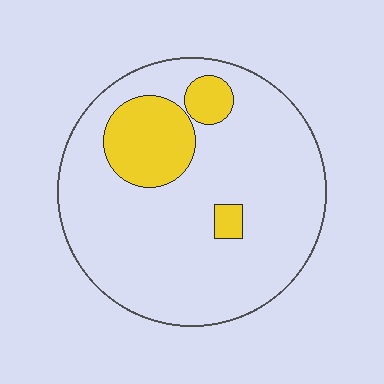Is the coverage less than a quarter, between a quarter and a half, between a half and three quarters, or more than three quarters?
Less than a quarter.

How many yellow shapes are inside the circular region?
3.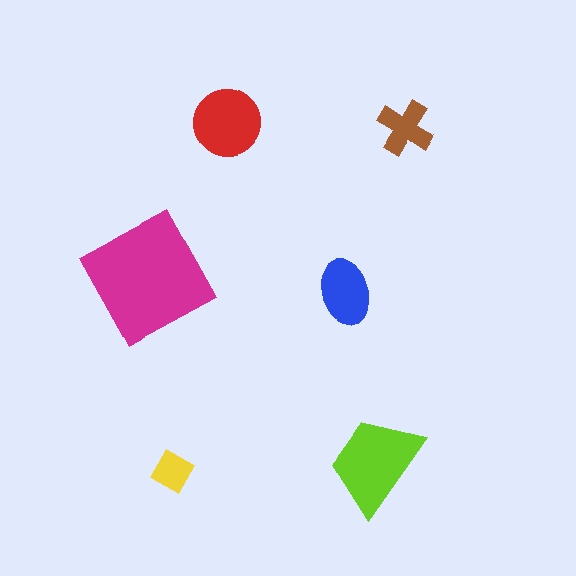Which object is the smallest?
The yellow diamond.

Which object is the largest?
The magenta square.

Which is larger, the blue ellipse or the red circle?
The red circle.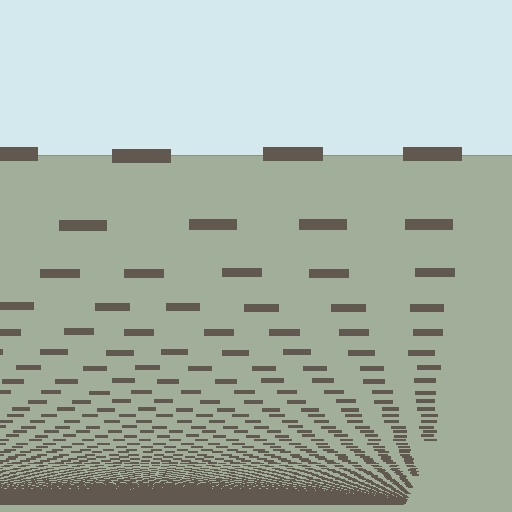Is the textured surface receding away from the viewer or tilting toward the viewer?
The surface appears to tilt toward the viewer. Texture elements get larger and sparser toward the top.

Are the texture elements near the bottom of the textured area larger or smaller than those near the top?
Smaller. The gradient is inverted — elements near the bottom are smaller and denser.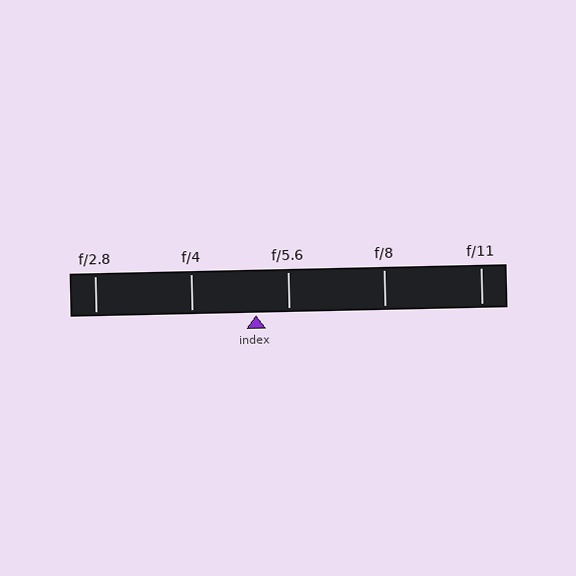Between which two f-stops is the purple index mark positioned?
The index mark is between f/4 and f/5.6.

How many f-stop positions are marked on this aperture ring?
There are 5 f-stop positions marked.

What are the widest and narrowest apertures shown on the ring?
The widest aperture shown is f/2.8 and the narrowest is f/11.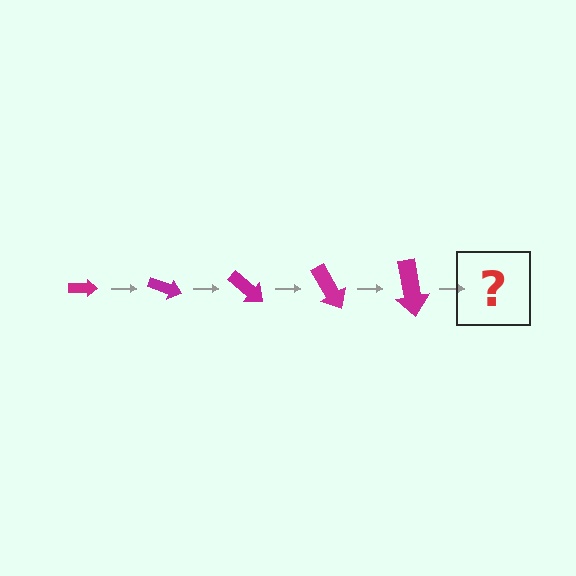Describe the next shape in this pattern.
It should be an arrow, larger than the previous one and rotated 100 degrees from the start.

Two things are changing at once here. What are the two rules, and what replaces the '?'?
The two rules are that the arrow grows larger each step and it rotates 20 degrees each step. The '?' should be an arrow, larger than the previous one and rotated 100 degrees from the start.